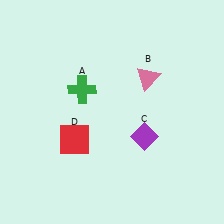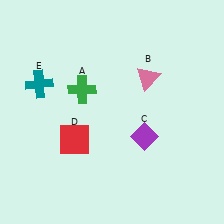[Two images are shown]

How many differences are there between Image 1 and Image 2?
There is 1 difference between the two images.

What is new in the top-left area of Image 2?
A teal cross (E) was added in the top-left area of Image 2.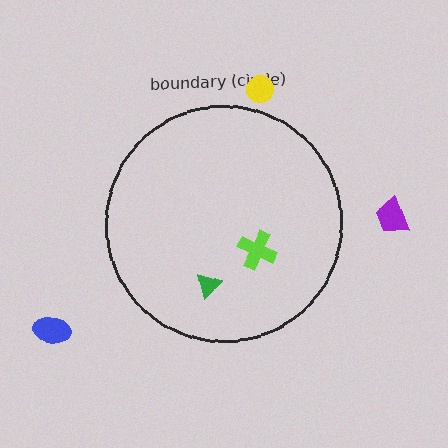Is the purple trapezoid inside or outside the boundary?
Outside.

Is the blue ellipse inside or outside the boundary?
Outside.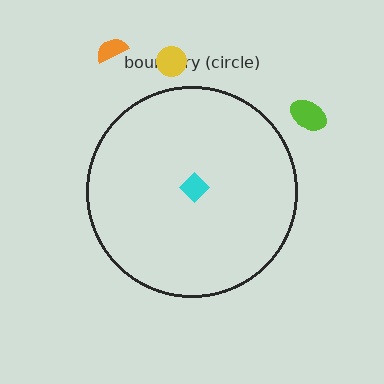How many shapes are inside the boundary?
1 inside, 3 outside.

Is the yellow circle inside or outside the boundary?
Outside.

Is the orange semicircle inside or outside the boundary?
Outside.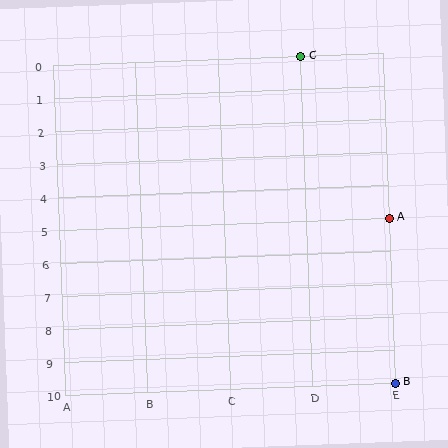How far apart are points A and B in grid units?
Points A and B are 5 rows apart.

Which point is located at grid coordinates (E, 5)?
Point A is at (E, 5).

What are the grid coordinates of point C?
Point C is at grid coordinates (D, 0).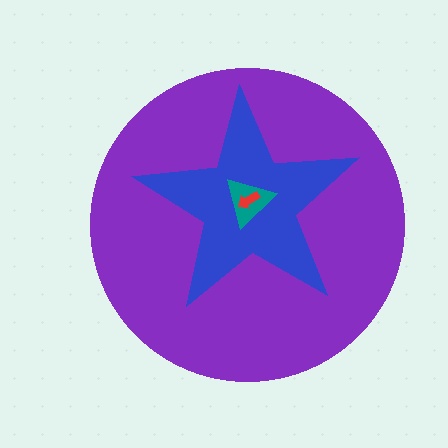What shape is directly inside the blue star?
The teal triangle.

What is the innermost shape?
The red arrow.